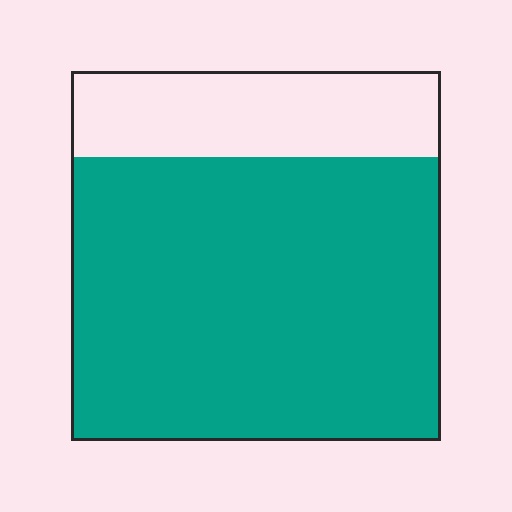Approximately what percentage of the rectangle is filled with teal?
Approximately 75%.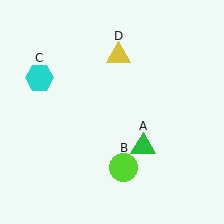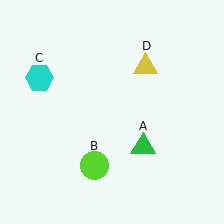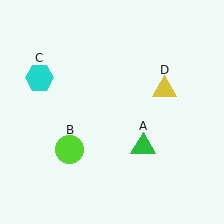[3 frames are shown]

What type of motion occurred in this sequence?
The lime circle (object B), yellow triangle (object D) rotated clockwise around the center of the scene.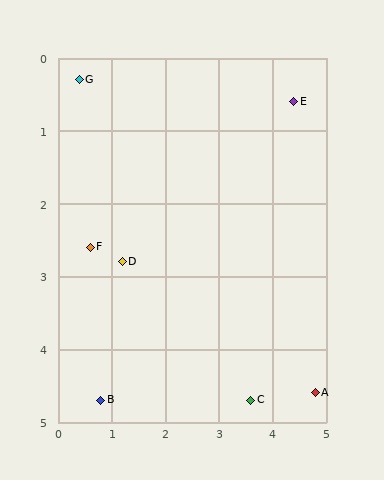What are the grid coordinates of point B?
Point B is at approximately (0.8, 4.7).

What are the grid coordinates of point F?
Point F is at approximately (0.6, 2.6).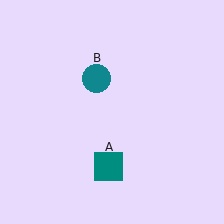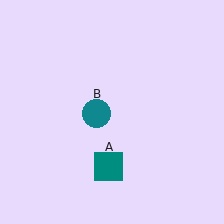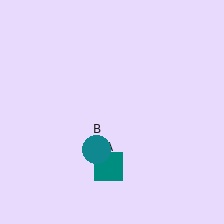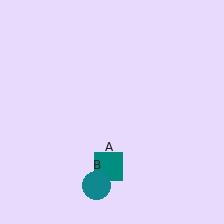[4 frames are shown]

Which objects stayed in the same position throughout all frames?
Teal square (object A) remained stationary.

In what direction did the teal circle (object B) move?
The teal circle (object B) moved down.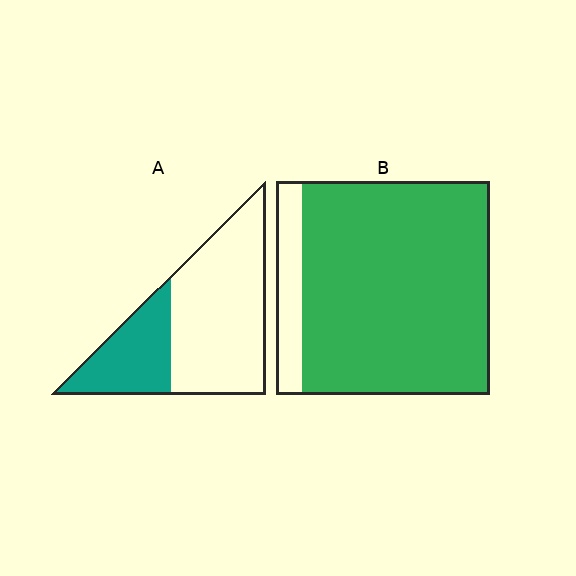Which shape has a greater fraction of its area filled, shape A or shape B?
Shape B.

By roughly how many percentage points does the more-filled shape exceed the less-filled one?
By roughly 55 percentage points (B over A).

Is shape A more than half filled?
No.